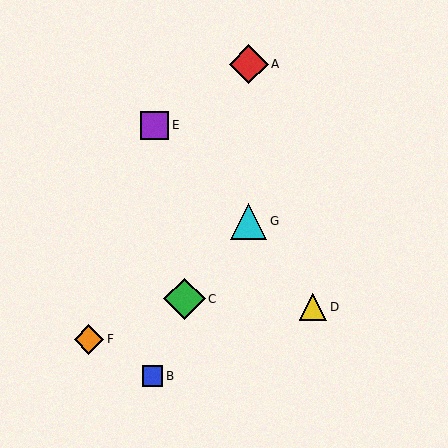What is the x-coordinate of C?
Object C is at x≈184.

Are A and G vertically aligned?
Yes, both are at x≈249.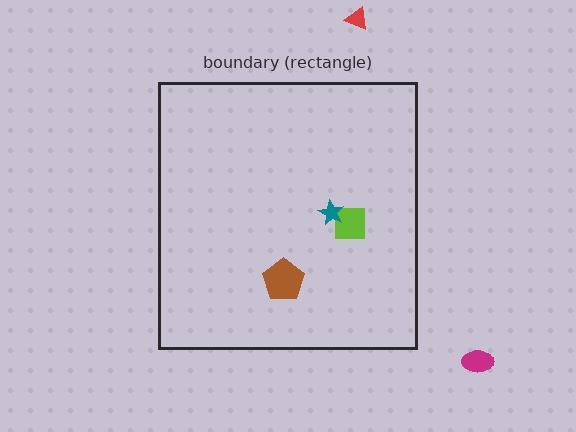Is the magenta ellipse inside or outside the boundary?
Outside.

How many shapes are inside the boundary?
3 inside, 2 outside.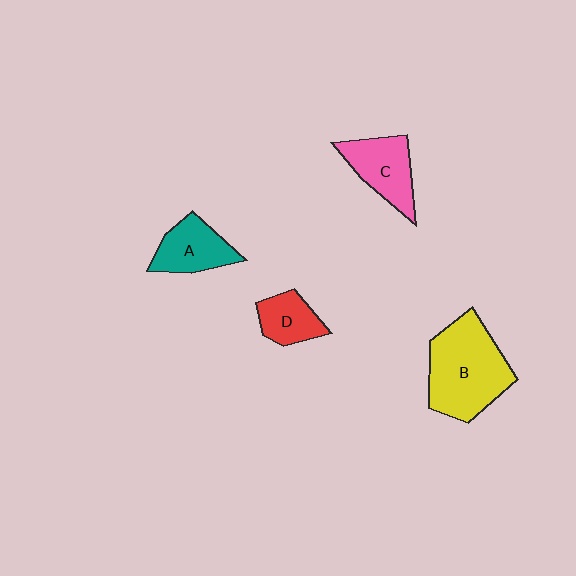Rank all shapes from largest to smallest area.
From largest to smallest: B (yellow), C (pink), A (teal), D (red).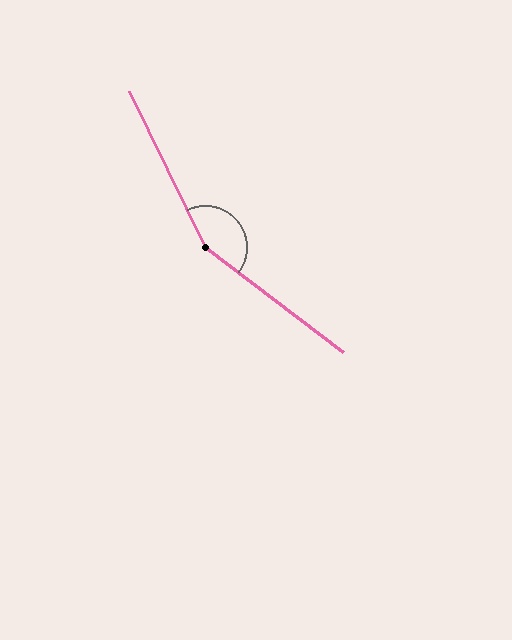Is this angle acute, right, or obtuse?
It is obtuse.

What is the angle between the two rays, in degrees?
Approximately 153 degrees.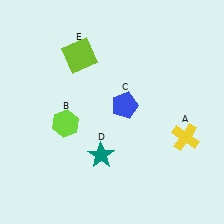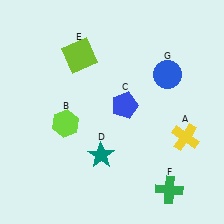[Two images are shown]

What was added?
A green cross (F), a blue circle (G) were added in Image 2.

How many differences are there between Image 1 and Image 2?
There are 2 differences between the two images.